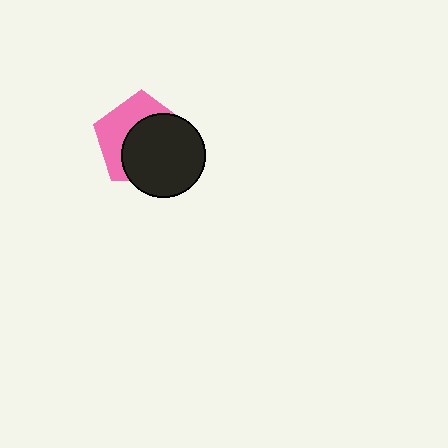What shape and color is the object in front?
The object in front is a black circle.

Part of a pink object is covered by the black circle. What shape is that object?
It is a pentagon.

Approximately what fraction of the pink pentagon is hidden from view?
Roughly 58% of the pink pentagon is hidden behind the black circle.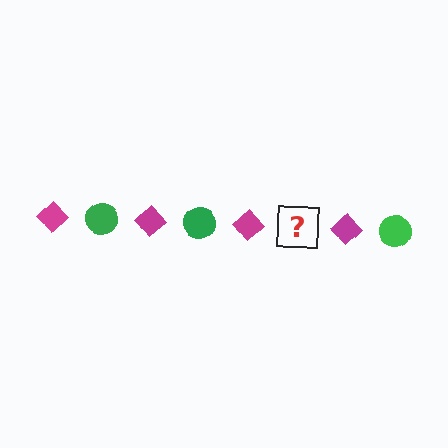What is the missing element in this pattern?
The missing element is a green circle.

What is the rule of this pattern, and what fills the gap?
The rule is that the pattern alternates between magenta diamond and green circle. The gap should be filled with a green circle.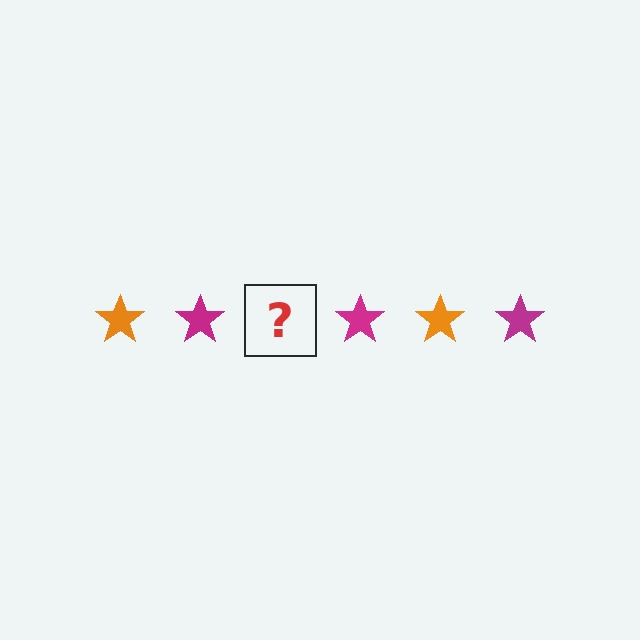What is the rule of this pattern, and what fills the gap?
The rule is that the pattern cycles through orange, magenta stars. The gap should be filled with an orange star.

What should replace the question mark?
The question mark should be replaced with an orange star.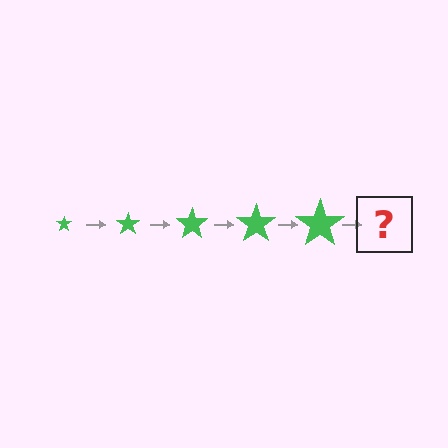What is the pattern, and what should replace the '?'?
The pattern is that the star gets progressively larger each step. The '?' should be a green star, larger than the previous one.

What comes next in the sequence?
The next element should be a green star, larger than the previous one.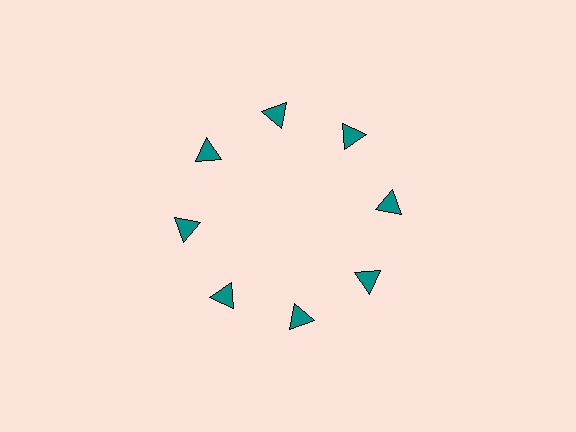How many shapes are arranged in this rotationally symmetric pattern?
There are 8 shapes, arranged in 8 groups of 1.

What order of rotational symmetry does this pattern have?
This pattern has 8-fold rotational symmetry.